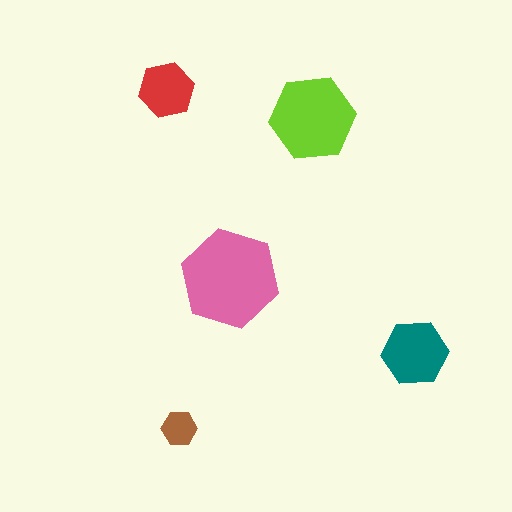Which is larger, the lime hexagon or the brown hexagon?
The lime one.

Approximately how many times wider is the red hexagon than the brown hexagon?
About 1.5 times wider.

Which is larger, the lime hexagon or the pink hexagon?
The pink one.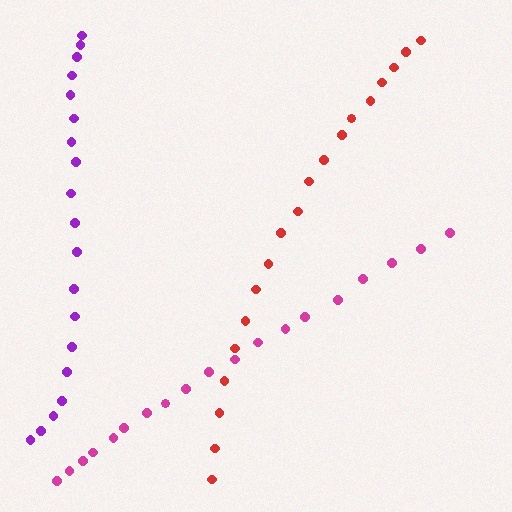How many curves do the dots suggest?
There are 3 distinct paths.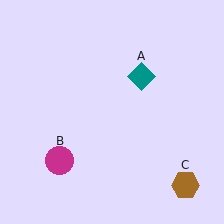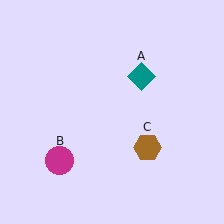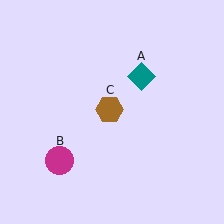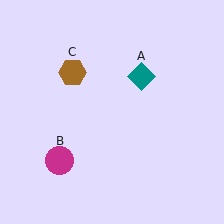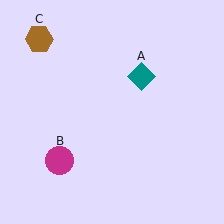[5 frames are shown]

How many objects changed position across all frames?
1 object changed position: brown hexagon (object C).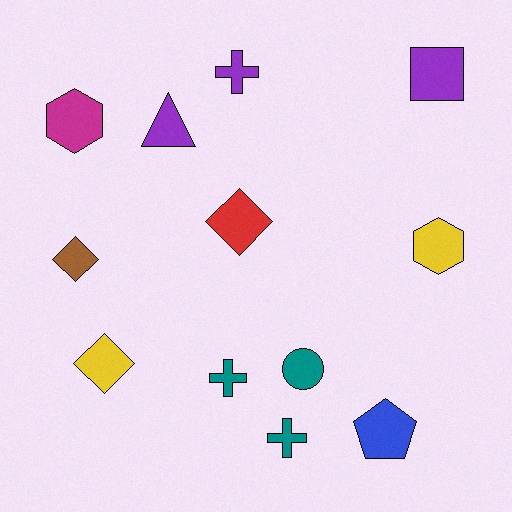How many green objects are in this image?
There are no green objects.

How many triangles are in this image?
There is 1 triangle.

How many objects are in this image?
There are 12 objects.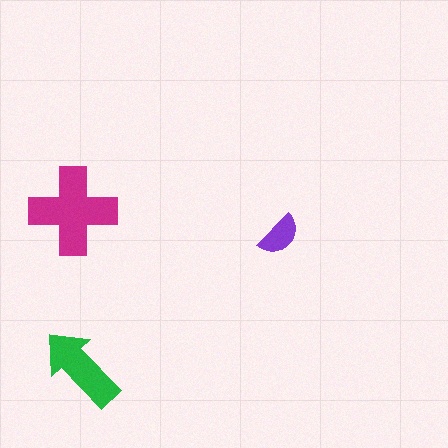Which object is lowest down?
The green arrow is bottommost.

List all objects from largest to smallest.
The magenta cross, the green arrow, the purple semicircle.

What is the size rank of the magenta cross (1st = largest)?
1st.